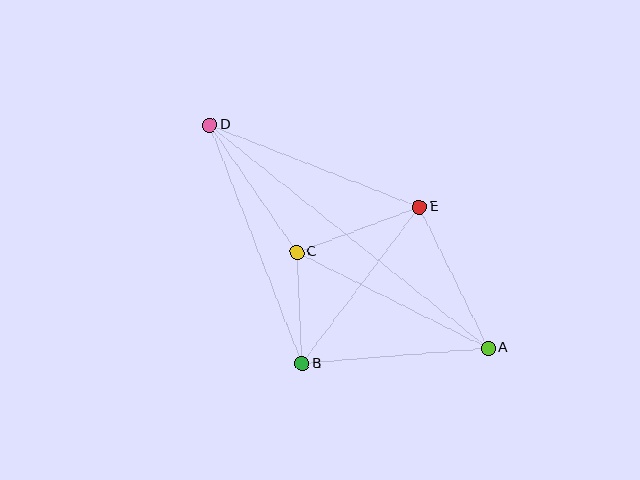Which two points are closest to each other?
Points B and C are closest to each other.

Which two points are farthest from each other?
Points A and D are farthest from each other.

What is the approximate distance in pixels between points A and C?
The distance between A and C is approximately 214 pixels.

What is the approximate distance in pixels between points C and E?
The distance between C and E is approximately 131 pixels.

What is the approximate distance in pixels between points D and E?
The distance between D and E is approximately 225 pixels.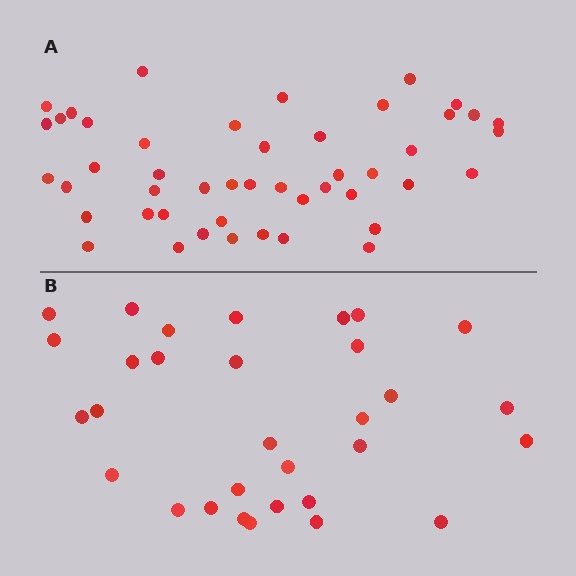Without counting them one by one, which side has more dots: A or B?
Region A (the top region) has more dots.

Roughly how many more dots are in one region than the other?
Region A has approximately 15 more dots than region B.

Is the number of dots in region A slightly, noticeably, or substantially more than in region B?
Region A has substantially more. The ratio is roughly 1.5 to 1.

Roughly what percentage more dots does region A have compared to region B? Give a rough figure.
About 50% more.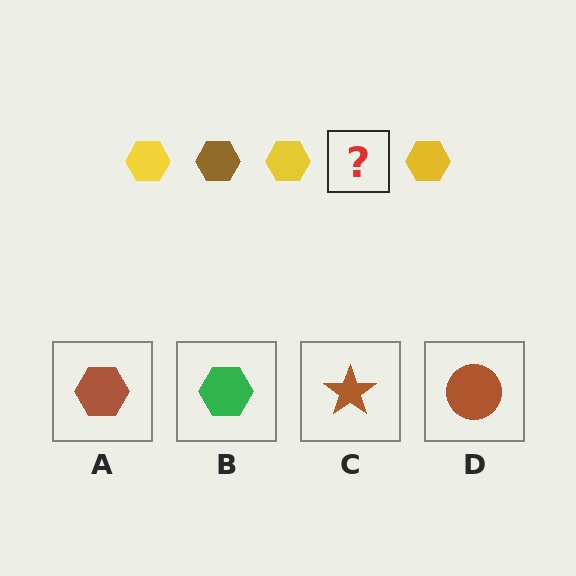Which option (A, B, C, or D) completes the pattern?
A.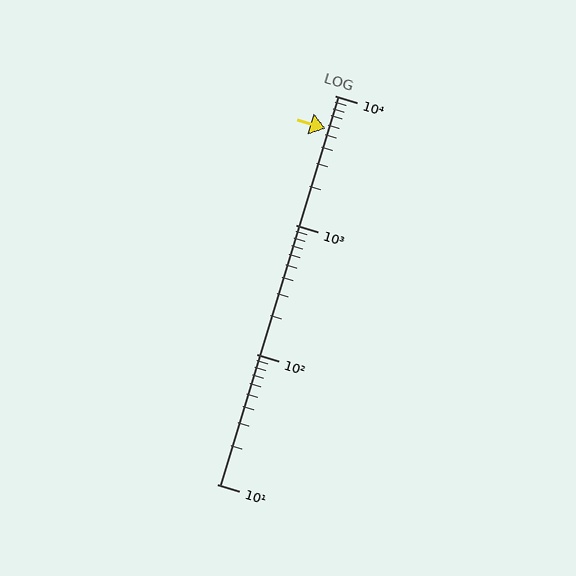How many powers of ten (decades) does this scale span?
The scale spans 3 decades, from 10 to 10000.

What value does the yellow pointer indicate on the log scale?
The pointer indicates approximately 5600.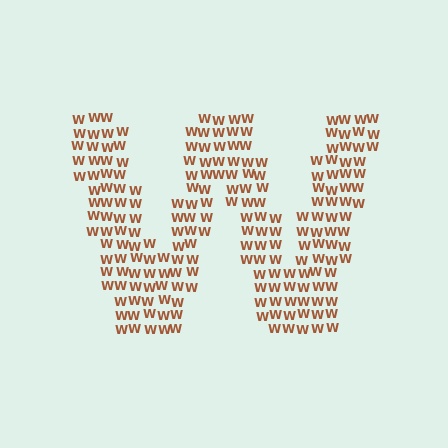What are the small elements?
The small elements are letter W's.